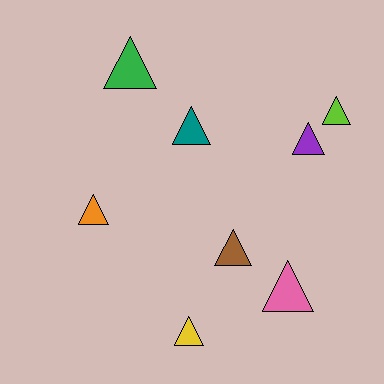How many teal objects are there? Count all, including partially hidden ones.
There is 1 teal object.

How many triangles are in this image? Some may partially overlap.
There are 8 triangles.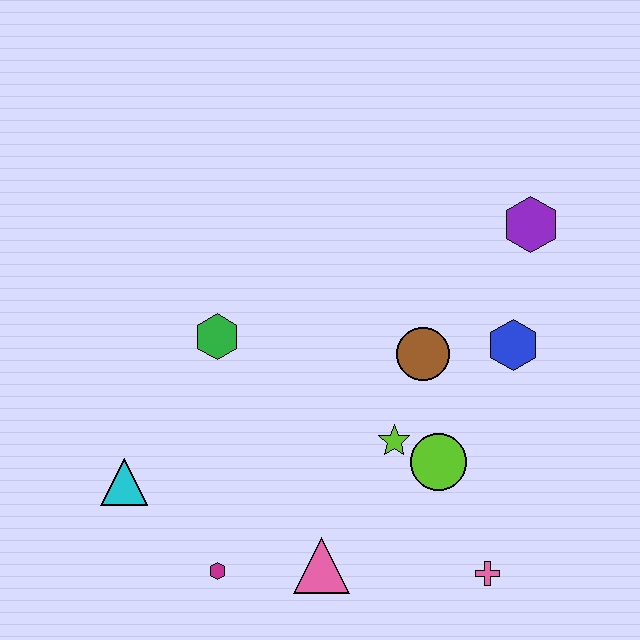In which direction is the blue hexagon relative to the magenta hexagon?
The blue hexagon is to the right of the magenta hexagon.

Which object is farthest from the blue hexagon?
The cyan triangle is farthest from the blue hexagon.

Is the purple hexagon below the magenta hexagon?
No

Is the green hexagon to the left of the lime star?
Yes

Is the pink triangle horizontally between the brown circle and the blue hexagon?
No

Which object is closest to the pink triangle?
The magenta hexagon is closest to the pink triangle.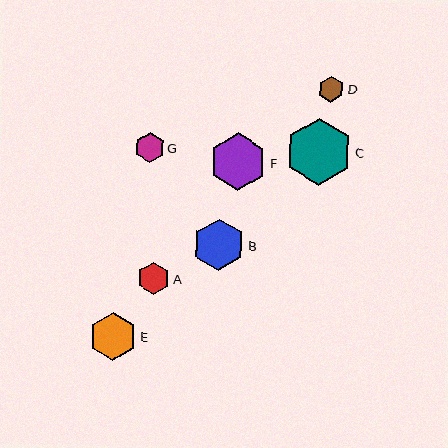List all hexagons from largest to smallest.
From largest to smallest: C, F, B, E, A, G, D.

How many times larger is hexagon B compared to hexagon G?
Hexagon B is approximately 1.7 times the size of hexagon G.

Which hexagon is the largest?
Hexagon C is the largest with a size of approximately 67 pixels.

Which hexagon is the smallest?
Hexagon D is the smallest with a size of approximately 26 pixels.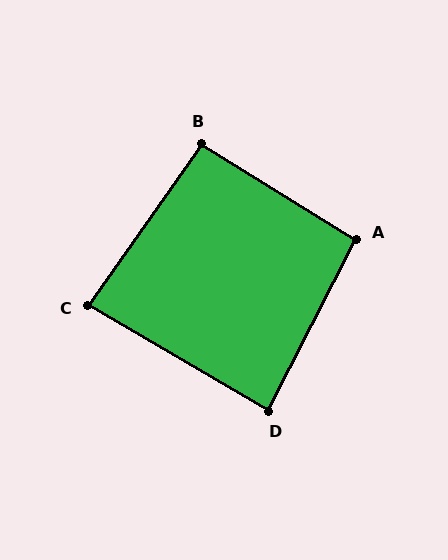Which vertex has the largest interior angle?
A, at approximately 95 degrees.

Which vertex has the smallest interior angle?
C, at approximately 85 degrees.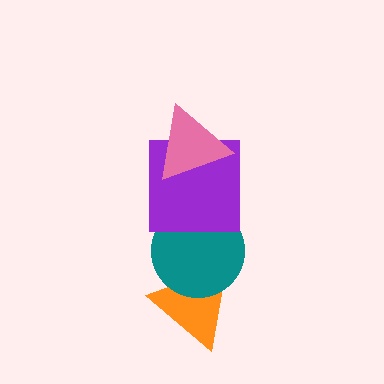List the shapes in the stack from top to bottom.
From top to bottom: the pink triangle, the purple square, the teal circle, the orange triangle.